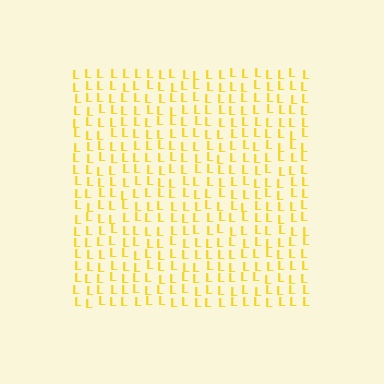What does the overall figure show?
The overall figure shows a square.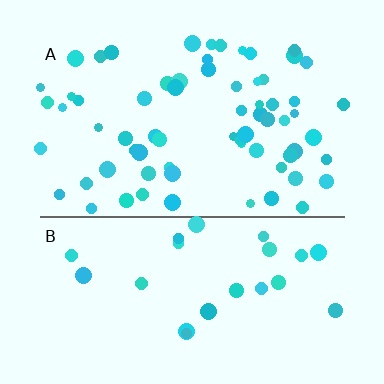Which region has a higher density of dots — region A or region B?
A (the top).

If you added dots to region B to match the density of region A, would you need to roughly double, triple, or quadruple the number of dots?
Approximately triple.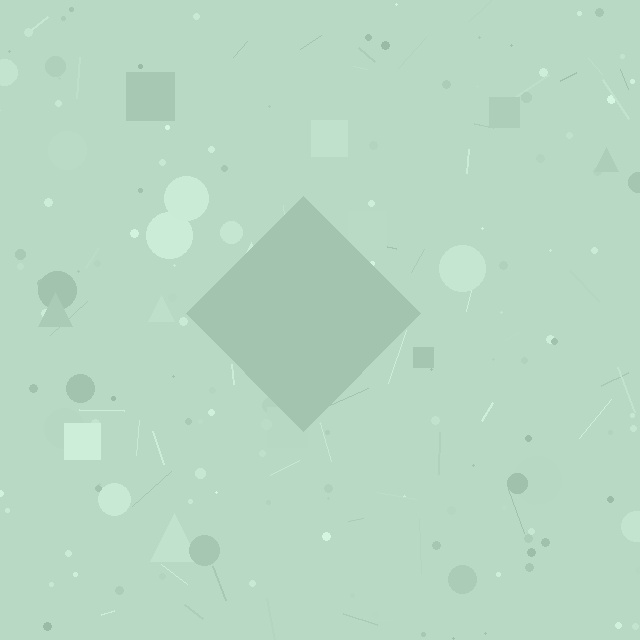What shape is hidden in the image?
A diamond is hidden in the image.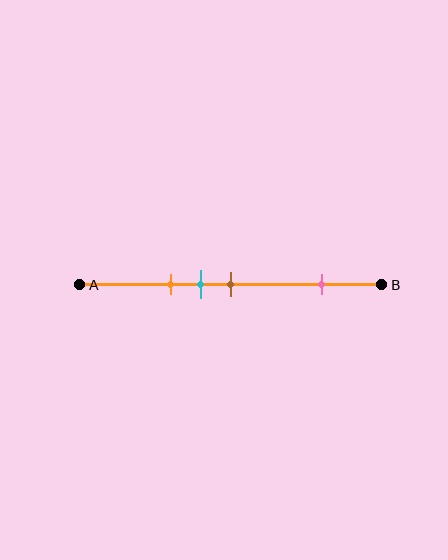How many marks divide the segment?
There are 4 marks dividing the segment.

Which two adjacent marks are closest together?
The cyan and brown marks are the closest adjacent pair.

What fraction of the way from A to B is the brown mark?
The brown mark is approximately 50% (0.5) of the way from A to B.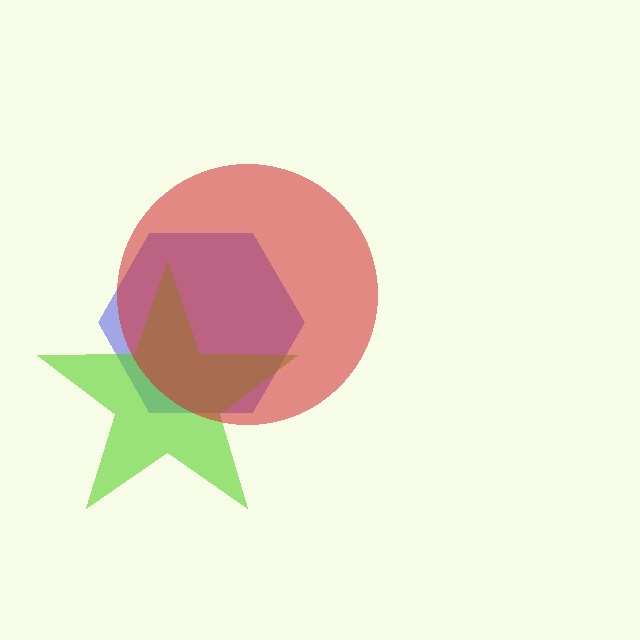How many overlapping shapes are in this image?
There are 3 overlapping shapes in the image.